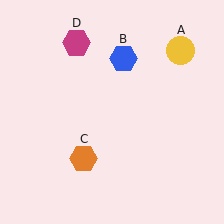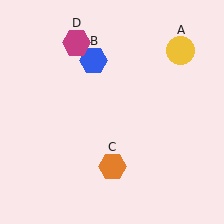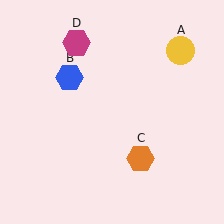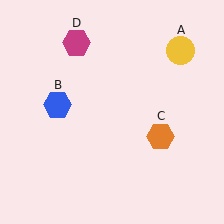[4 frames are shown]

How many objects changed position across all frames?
2 objects changed position: blue hexagon (object B), orange hexagon (object C).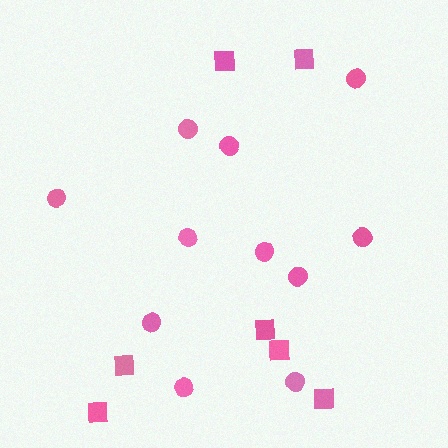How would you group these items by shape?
There are 2 groups: one group of circles (11) and one group of squares (7).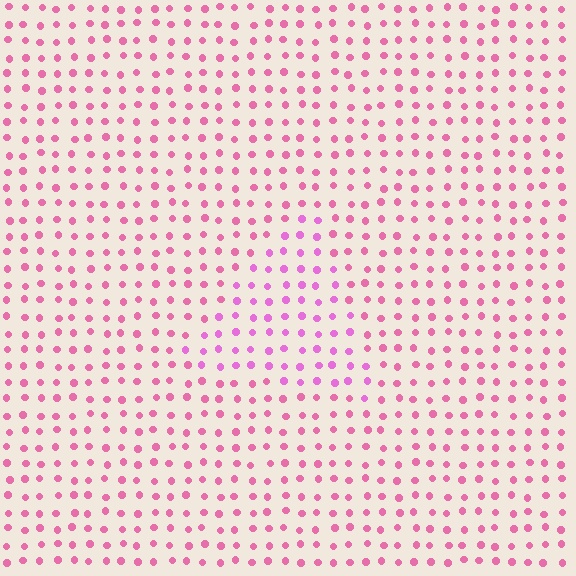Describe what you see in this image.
The image is filled with small pink elements in a uniform arrangement. A triangle-shaped region is visible where the elements are tinted to a slightly different hue, forming a subtle color boundary.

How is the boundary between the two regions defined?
The boundary is defined purely by a slight shift in hue (about 24 degrees). Spacing, size, and orientation are identical on both sides.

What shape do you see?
I see a triangle.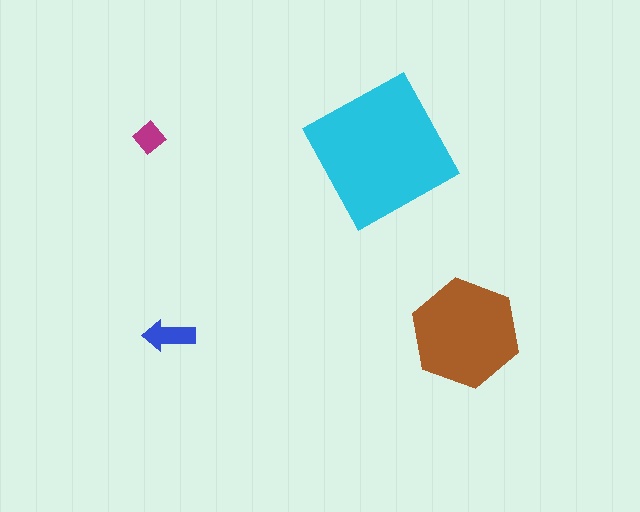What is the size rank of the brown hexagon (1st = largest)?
2nd.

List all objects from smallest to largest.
The magenta diamond, the blue arrow, the brown hexagon, the cyan square.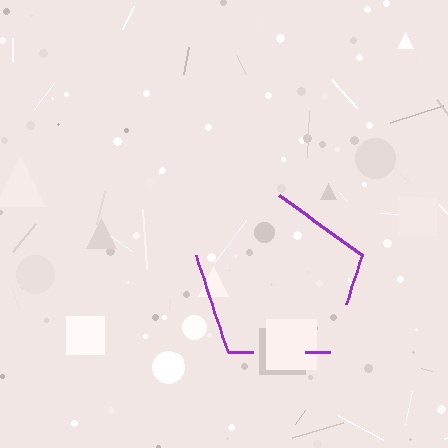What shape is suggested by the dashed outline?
The dashed outline suggests a pentagon.